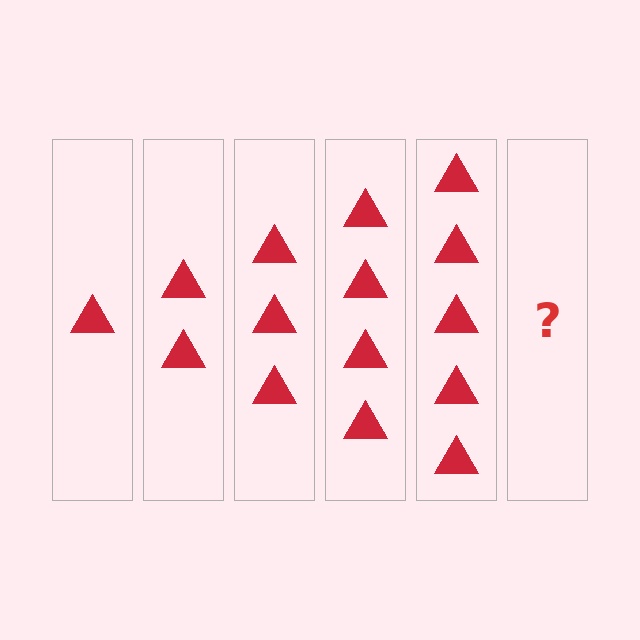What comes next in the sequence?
The next element should be 6 triangles.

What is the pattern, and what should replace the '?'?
The pattern is that each step adds one more triangle. The '?' should be 6 triangles.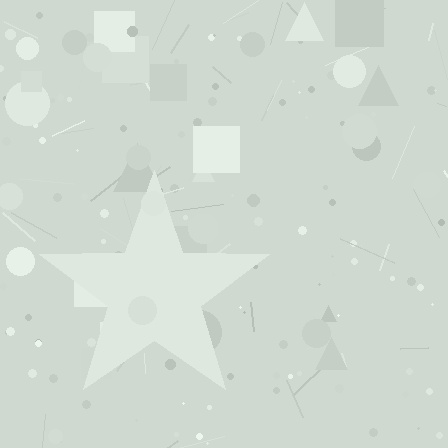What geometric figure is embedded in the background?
A star is embedded in the background.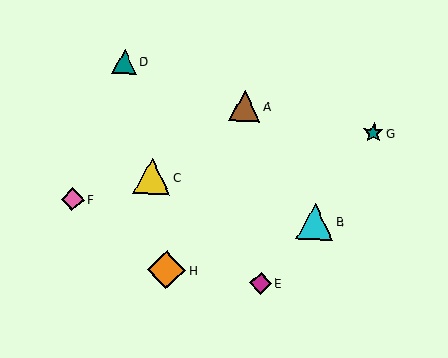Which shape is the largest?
The orange diamond (labeled H) is the largest.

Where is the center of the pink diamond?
The center of the pink diamond is at (73, 199).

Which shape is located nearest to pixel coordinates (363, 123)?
The teal star (labeled G) at (373, 133) is nearest to that location.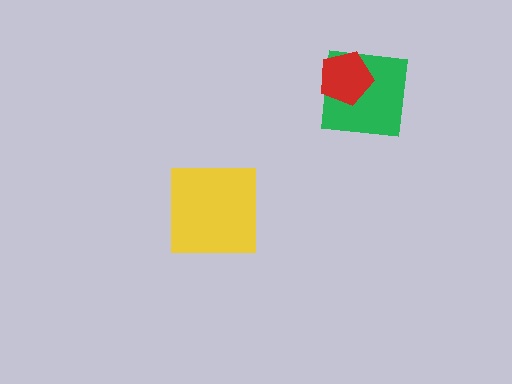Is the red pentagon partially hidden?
No, no other shape covers it.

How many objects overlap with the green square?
1 object overlaps with the green square.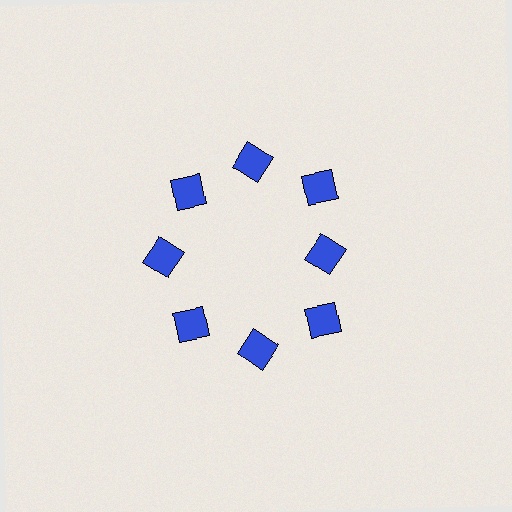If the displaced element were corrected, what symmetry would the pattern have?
It would have 8-fold rotational symmetry — the pattern would map onto itself every 45 degrees.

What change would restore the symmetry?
The symmetry would be restored by moving it outward, back onto the ring so that all 8 squares sit at equal angles and equal distance from the center.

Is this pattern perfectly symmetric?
No. The 8 blue squares are arranged in a ring, but one element near the 3 o'clock position is pulled inward toward the center, breaking the 8-fold rotational symmetry.